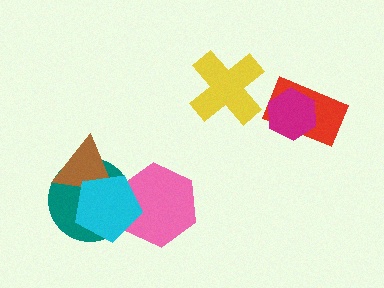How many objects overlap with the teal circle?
3 objects overlap with the teal circle.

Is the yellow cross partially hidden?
No, no other shape covers it.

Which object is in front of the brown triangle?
The cyan pentagon is in front of the brown triangle.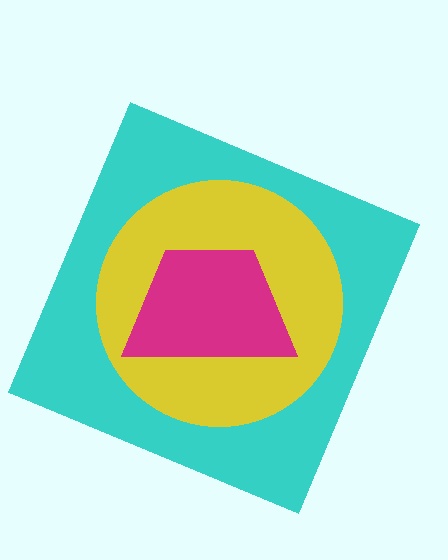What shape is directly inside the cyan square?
The yellow circle.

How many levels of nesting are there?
3.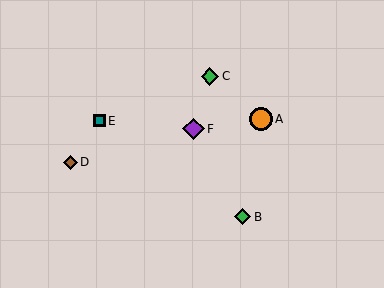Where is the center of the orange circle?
The center of the orange circle is at (261, 119).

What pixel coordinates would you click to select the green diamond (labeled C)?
Click at (210, 76) to select the green diamond C.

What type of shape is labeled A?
Shape A is an orange circle.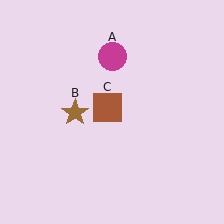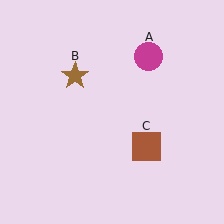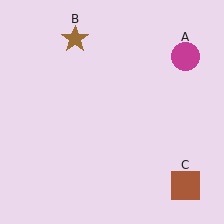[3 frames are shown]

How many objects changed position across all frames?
3 objects changed position: magenta circle (object A), brown star (object B), brown square (object C).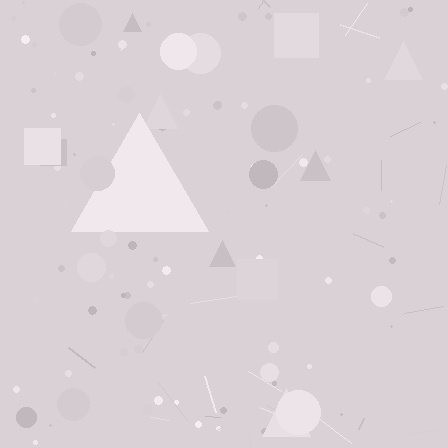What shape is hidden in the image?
A triangle is hidden in the image.